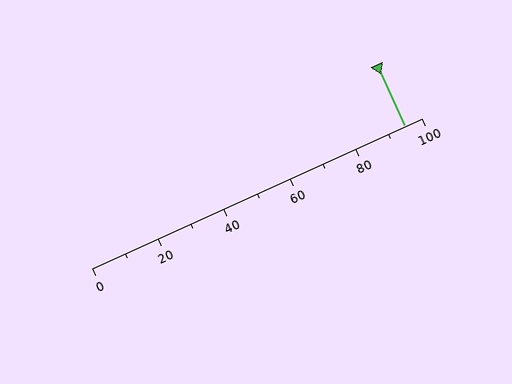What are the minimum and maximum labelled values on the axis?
The axis runs from 0 to 100.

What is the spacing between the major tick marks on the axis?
The major ticks are spaced 20 apart.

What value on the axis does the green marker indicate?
The marker indicates approximately 95.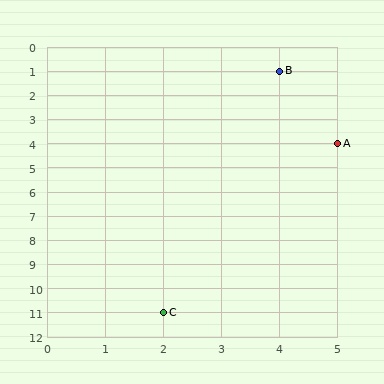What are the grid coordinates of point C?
Point C is at grid coordinates (2, 11).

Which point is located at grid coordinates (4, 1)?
Point B is at (4, 1).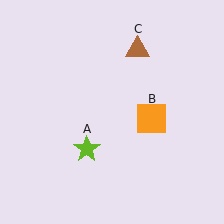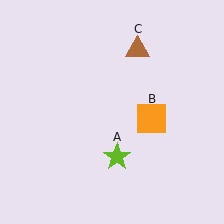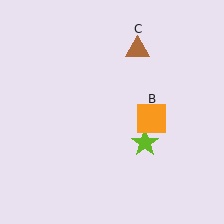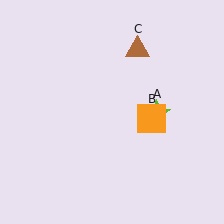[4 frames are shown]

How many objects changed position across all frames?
1 object changed position: lime star (object A).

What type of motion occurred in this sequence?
The lime star (object A) rotated counterclockwise around the center of the scene.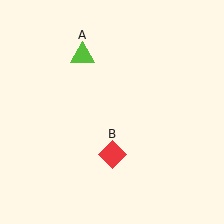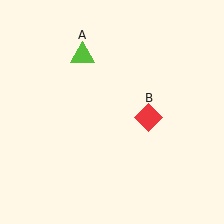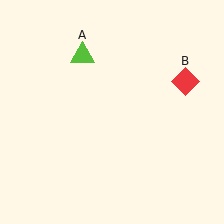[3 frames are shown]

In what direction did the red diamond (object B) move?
The red diamond (object B) moved up and to the right.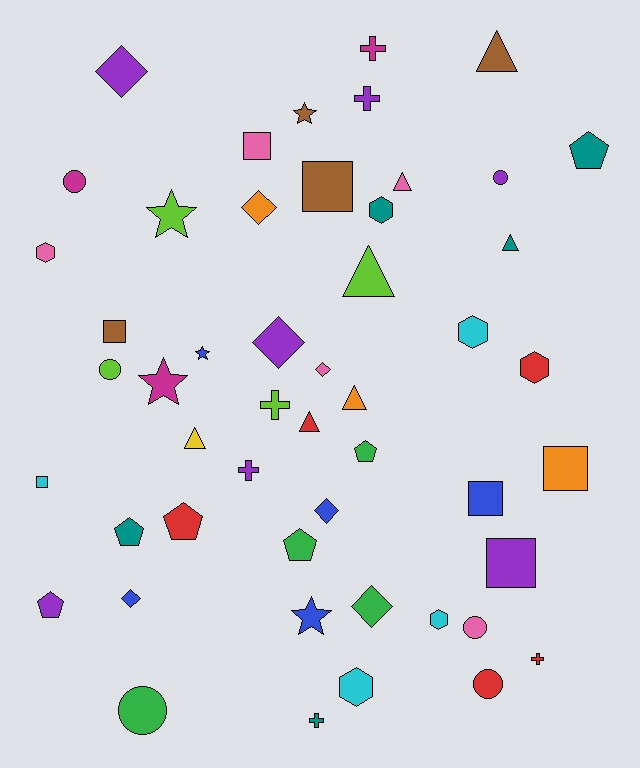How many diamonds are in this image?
There are 7 diamonds.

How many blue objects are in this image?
There are 5 blue objects.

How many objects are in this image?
There are 50 objects.